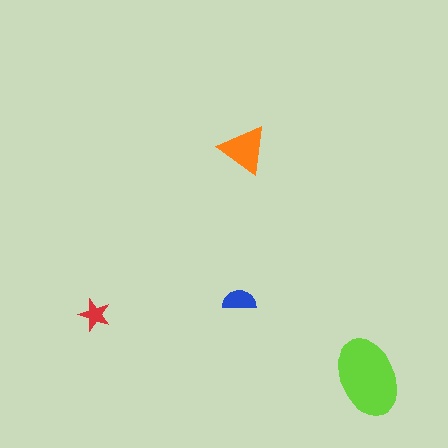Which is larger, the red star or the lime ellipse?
The lime ellipse.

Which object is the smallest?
The red star.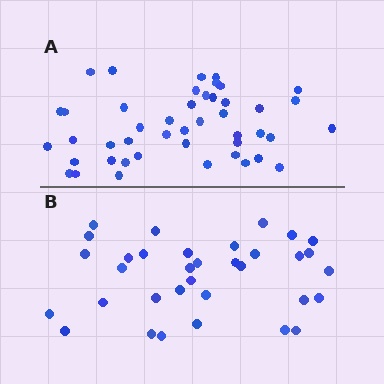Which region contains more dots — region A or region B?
Region A (the top region) has more dots.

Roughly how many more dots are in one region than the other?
Region A has roughly 12 or so more dots than region B.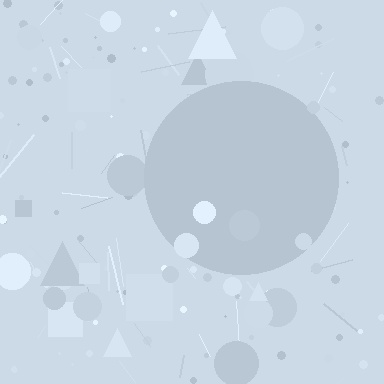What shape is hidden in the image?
A circle is hidden in the image.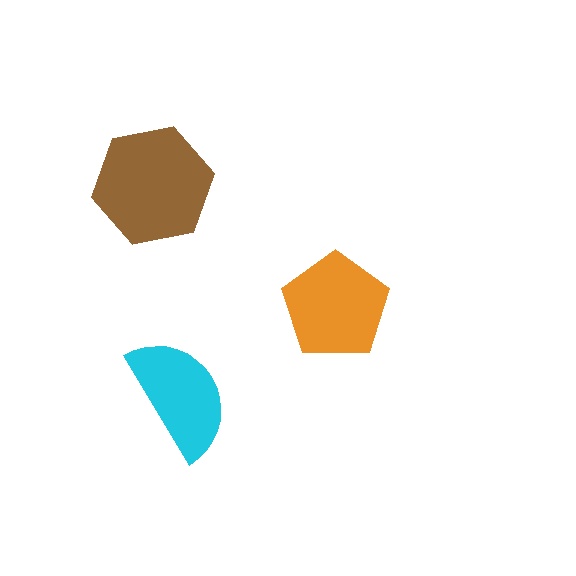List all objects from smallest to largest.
The cyan semicircle, the orange pentagon, the brown hexagon.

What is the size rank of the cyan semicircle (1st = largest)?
3rd.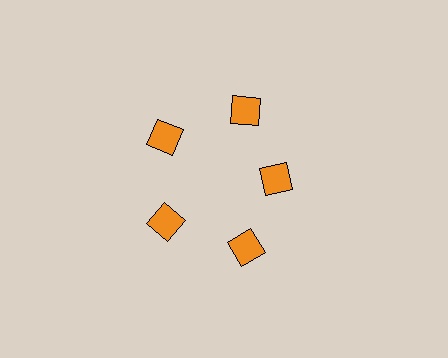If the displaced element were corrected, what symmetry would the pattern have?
It would have 5-fold rotational symmetry — the pattern would map onto itself every 72 degrees.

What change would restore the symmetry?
The symmetry would be restored by moving it outward, back onto the ring so that all 5 squares sit at equal angles and equal distance from the center.